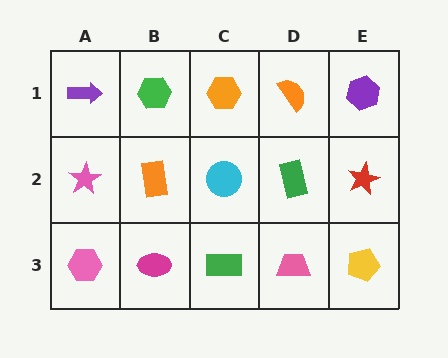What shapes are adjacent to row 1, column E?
A red star (row 2, column E), an orange semicircle (row 1, column D).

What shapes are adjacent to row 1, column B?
An orange rectangle (row 2, column B), a purple arrow (row 1, column A), an orange hexagon (row 1, column C).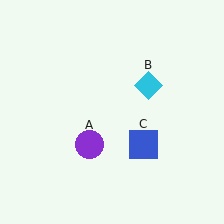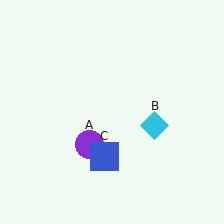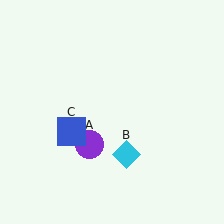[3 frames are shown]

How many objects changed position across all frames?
2 objects changed position: cyan diamond (object B), blue square (object C).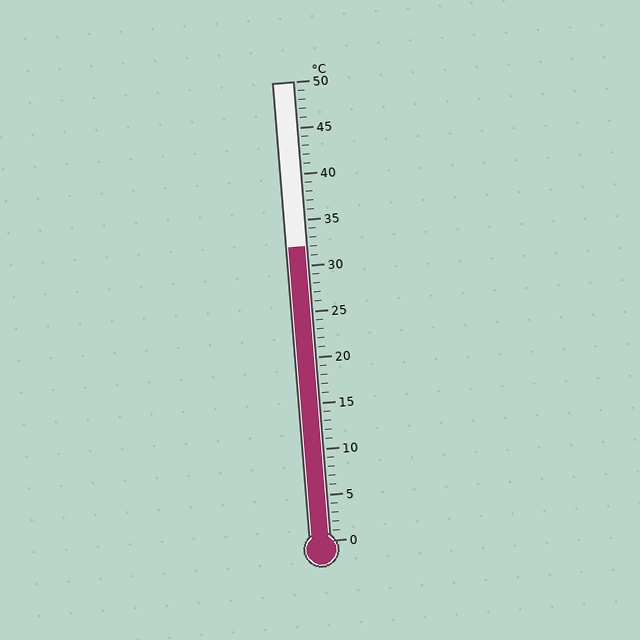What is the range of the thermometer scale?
The thermometer scale ranges from 0°C to 50°C.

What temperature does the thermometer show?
The thermometer shows approximately 32°C.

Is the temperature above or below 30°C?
The temperature is above 30°C.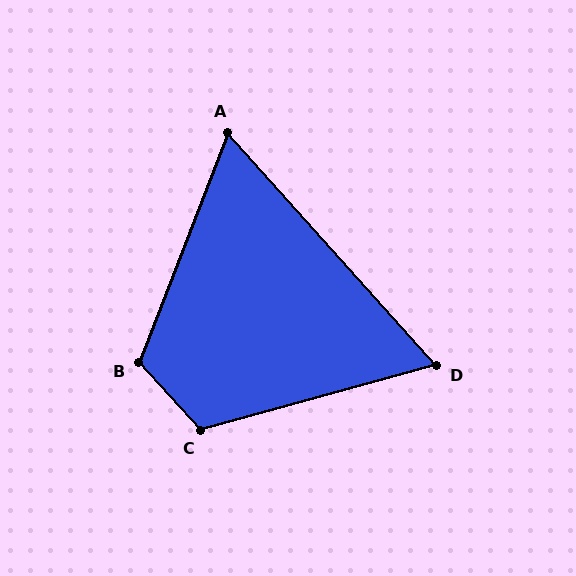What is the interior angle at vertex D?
Approximately 64 degrees (acute).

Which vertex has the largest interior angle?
C, at approximately 117 degrees.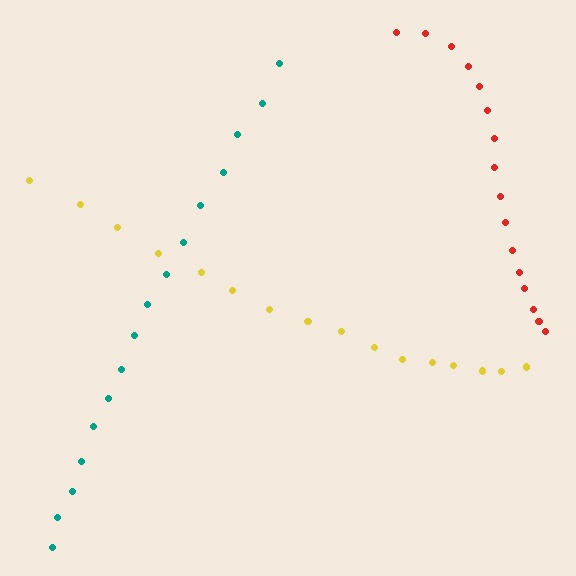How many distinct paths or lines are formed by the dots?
There are 3 distinct paths.